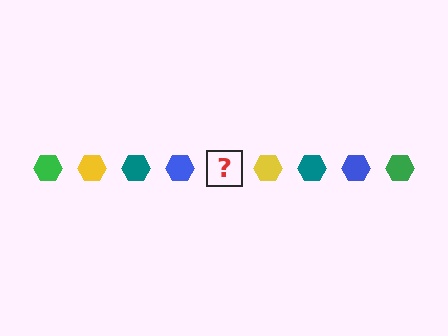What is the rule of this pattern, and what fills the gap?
The rule is that the pattern cycles through green, yellow, teal, blue hexagons. The gap should be filled with a green hexagon.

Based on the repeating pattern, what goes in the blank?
The blank should be a green hexagon.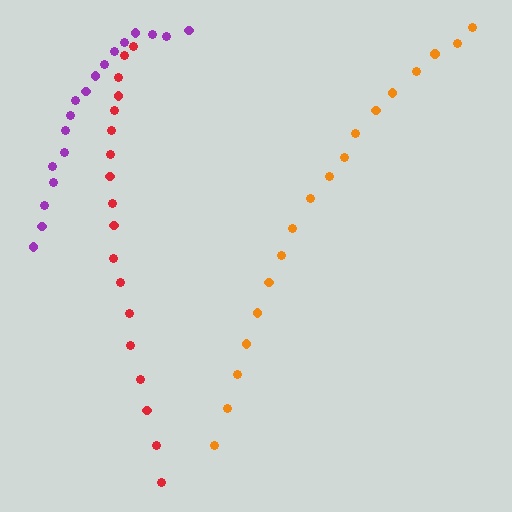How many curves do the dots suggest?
There are 3 distinct paths.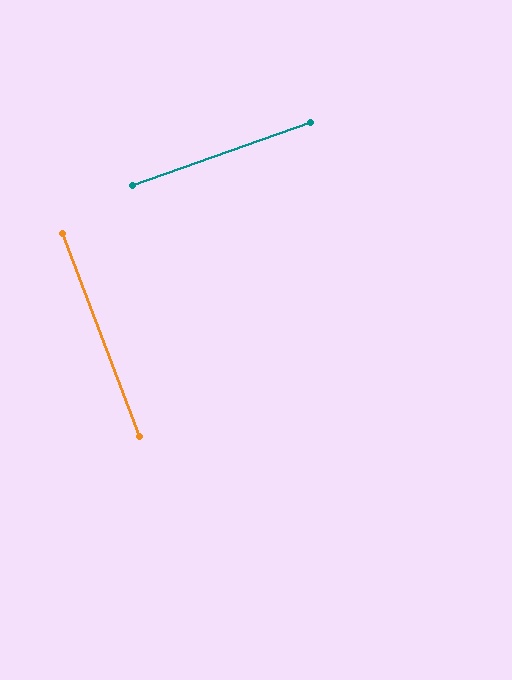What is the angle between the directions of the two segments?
Approximately 89 degrees.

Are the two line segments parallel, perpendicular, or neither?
Perpendicular — they meet at approximately 89°.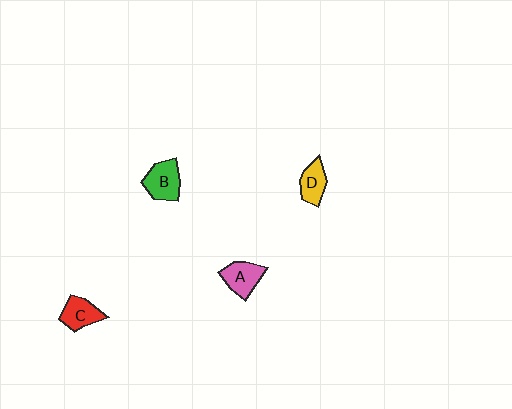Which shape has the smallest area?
Shape D (yellow).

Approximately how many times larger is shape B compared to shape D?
Approximately 1.3 times.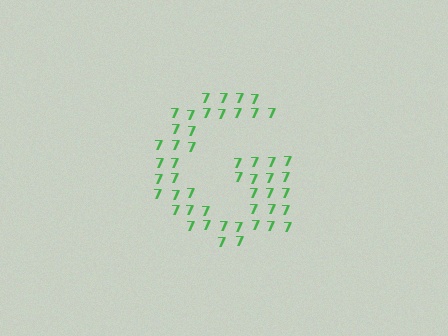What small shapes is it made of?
It is made of small digit 7's.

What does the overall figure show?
The overall figure shows the letter G.